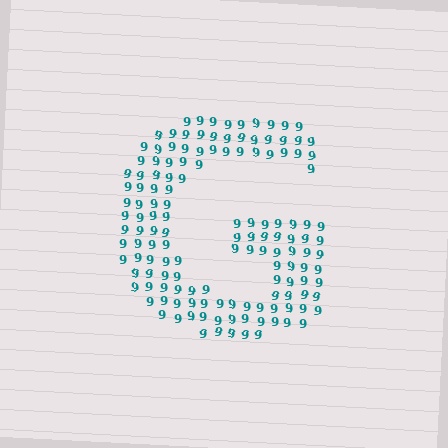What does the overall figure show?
The overall figure shows the letter G.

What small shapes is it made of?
It is made of small digit 9's.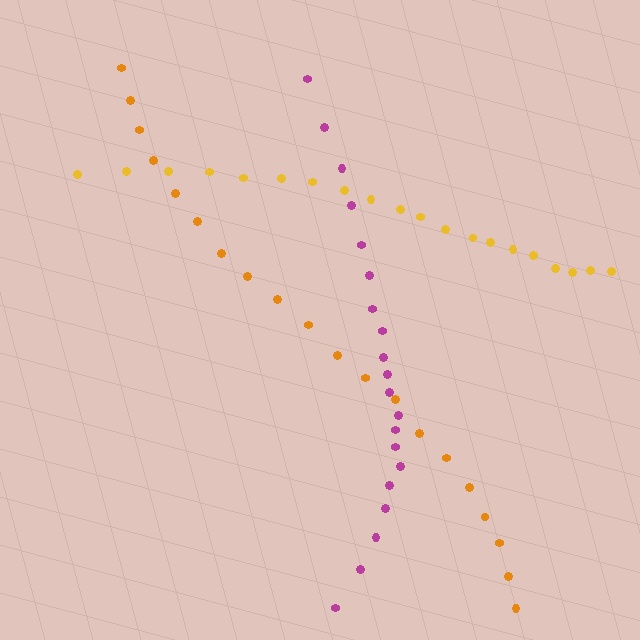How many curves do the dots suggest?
There are 3 distinct paths.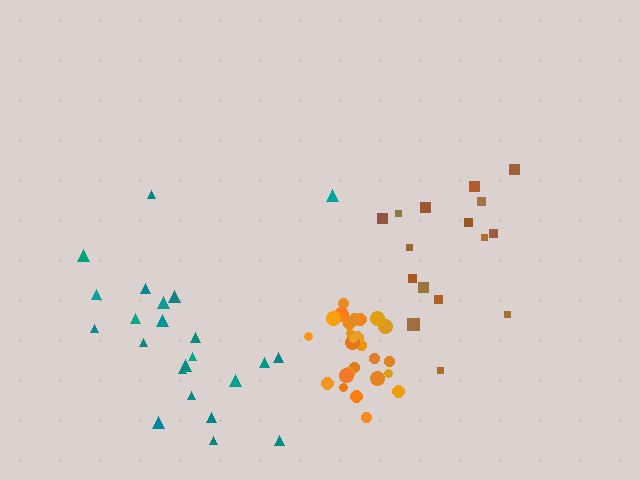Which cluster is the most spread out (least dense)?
Brown.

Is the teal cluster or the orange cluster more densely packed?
Orange.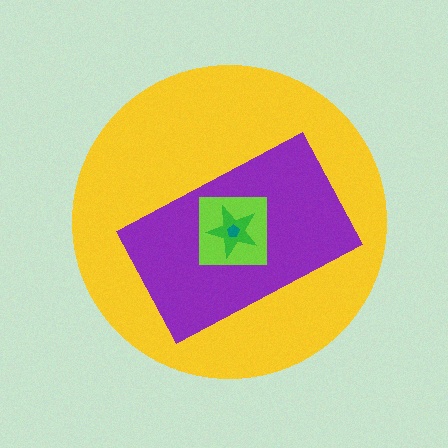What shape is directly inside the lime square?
The green star.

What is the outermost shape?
The yellow circle.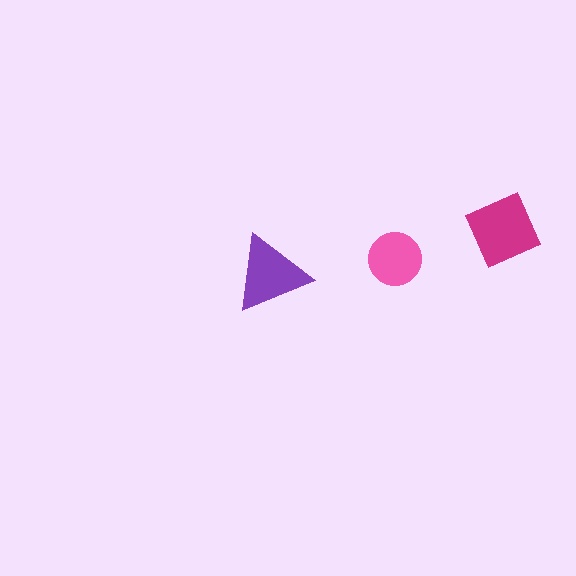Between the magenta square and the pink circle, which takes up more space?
The magenta square.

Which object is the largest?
The magenta square.